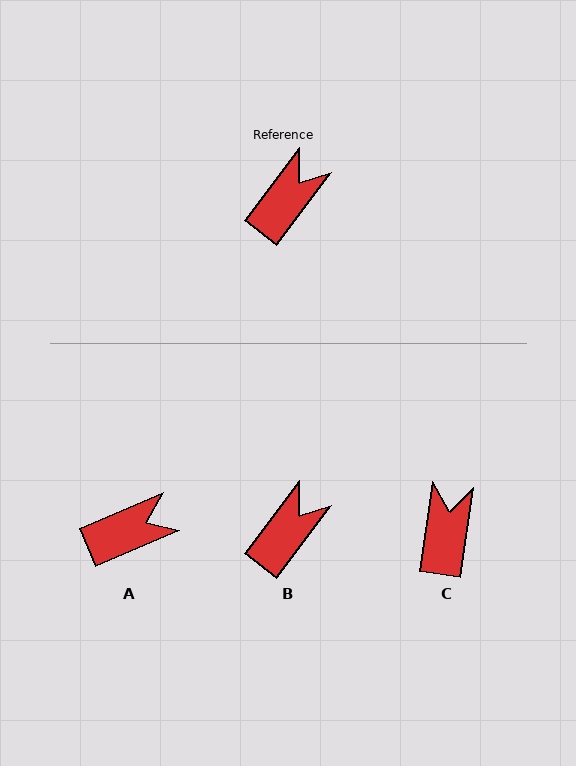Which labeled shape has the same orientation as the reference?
B.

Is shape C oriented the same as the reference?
No, it is off by about 29 degrees.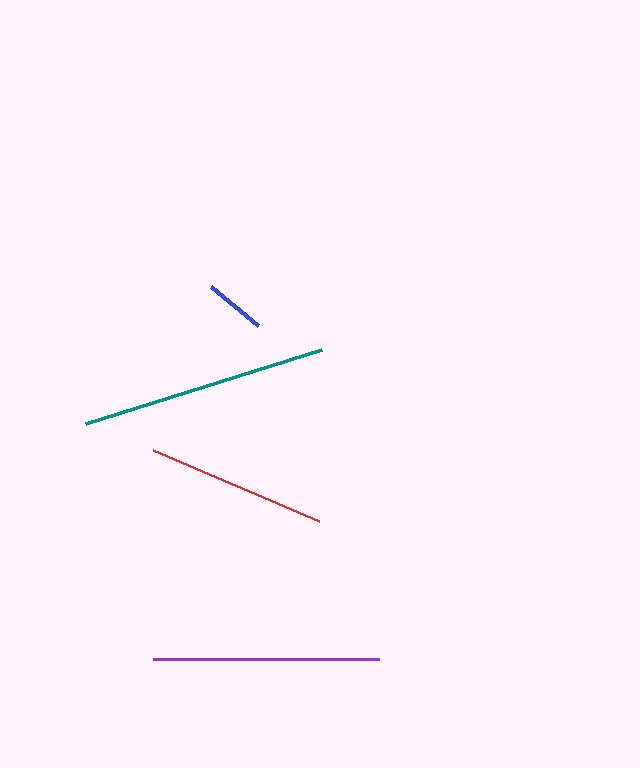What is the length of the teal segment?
The teal segment is approximately 247 pixels long.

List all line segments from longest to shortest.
From longest to shortest: teal, purple, red, blue.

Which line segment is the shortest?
The blue line is the shortest at approximately 61 pixels.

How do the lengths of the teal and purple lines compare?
The teal and purple lines are approximately the same length.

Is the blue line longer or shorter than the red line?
The red line is longer than the blue line.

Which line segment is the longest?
The teal line is the longest at approximately 247 pixels.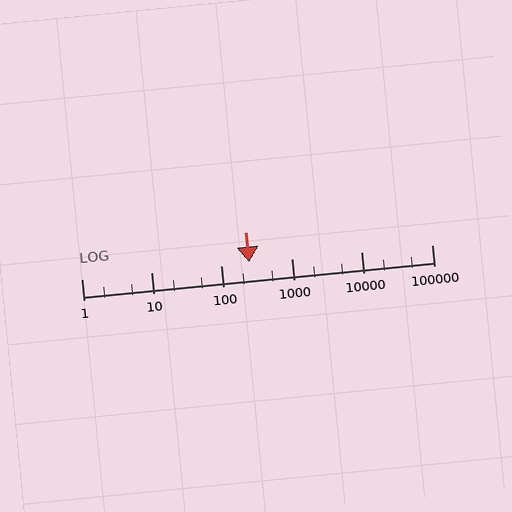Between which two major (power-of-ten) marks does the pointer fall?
The pointer is between 100 and 1000.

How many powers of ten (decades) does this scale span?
The scale spans 5 decades, from 1 to 100000.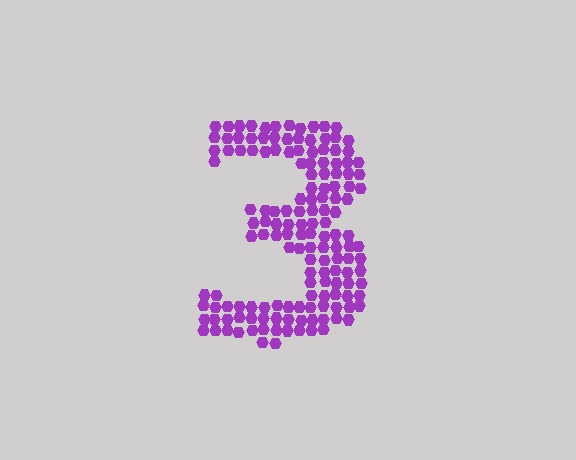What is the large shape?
The large shape is the digit 3.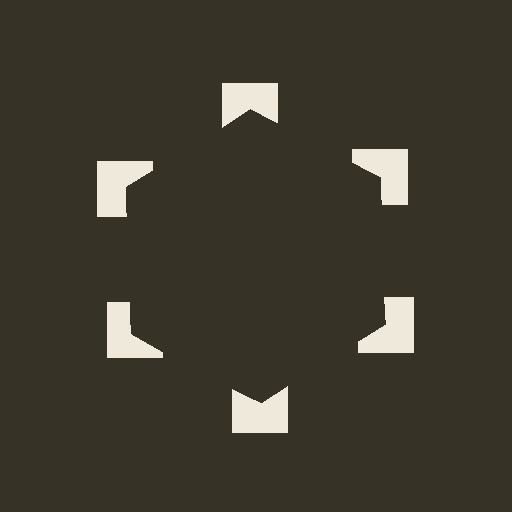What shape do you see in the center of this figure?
An illusory hexagon — its edges are inferred from the aligned wedge cuts in the notched squares, not physically drawn.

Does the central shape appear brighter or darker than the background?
It typically appears slightly darker than the background, even though no actual brightness change is drawn.